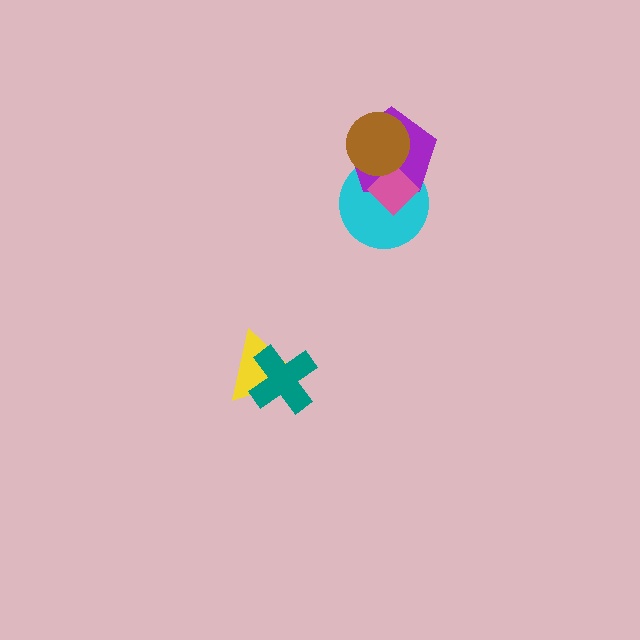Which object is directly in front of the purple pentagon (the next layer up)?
The pink diamond is directly in front of the purple pentagon.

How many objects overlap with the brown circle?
3 objects overlap with the brown circle.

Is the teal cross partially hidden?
No, no other shape covers it.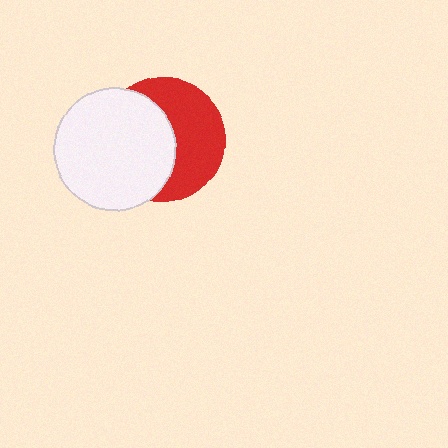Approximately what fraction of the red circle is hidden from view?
Roughly 50% of the red circle is hidden behind the white circle.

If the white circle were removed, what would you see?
You would see the complete red circle.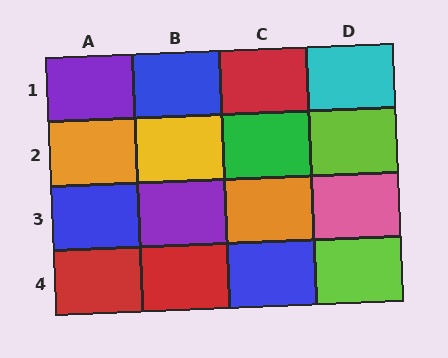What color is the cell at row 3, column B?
Purple.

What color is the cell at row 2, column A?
Orange.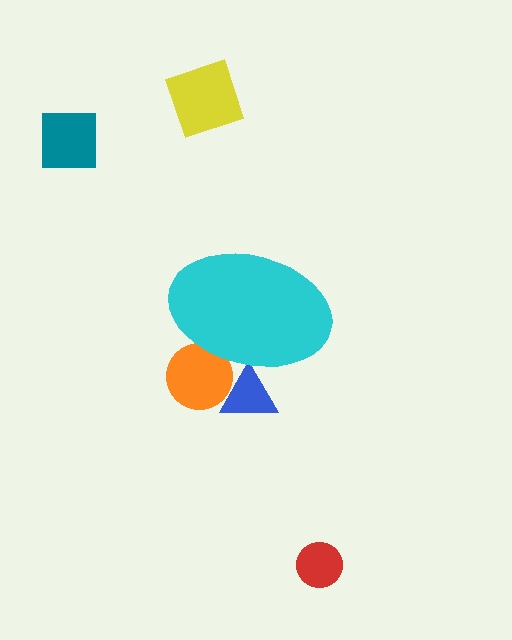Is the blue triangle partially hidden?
Yes, the blue triangle is partially hidden behind the cyan ellipse.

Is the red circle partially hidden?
No, the red circle is fully visible.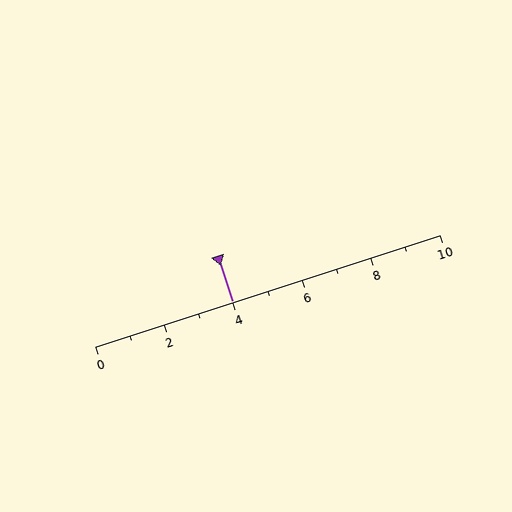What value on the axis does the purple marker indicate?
The marker indicates approximately 4.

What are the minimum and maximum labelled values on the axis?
The axis runs from 0 to 10.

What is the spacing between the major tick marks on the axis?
The major ticks are spaced 2 apart.